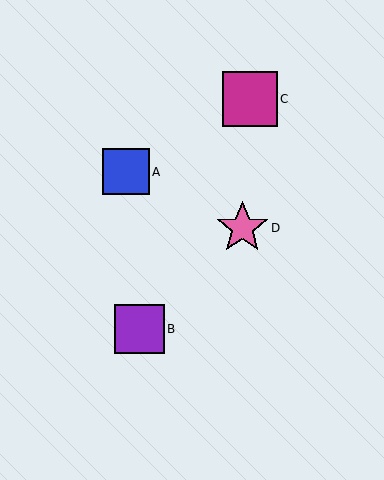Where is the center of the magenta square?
The center of the magenta square is at (250, 99).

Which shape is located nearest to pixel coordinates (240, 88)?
The magenta square (labeled C) at (250, 99) is nearest to that location.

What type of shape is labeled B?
Shape B is a purple square.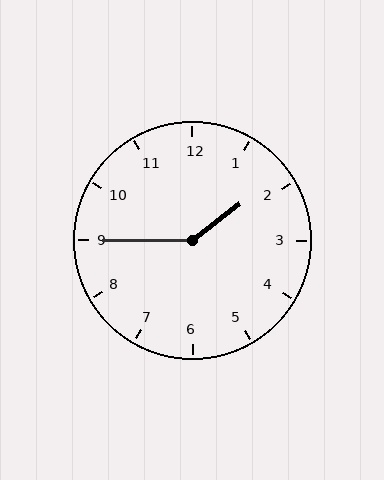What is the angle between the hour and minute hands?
Approximately 142 degrees.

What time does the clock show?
1:45.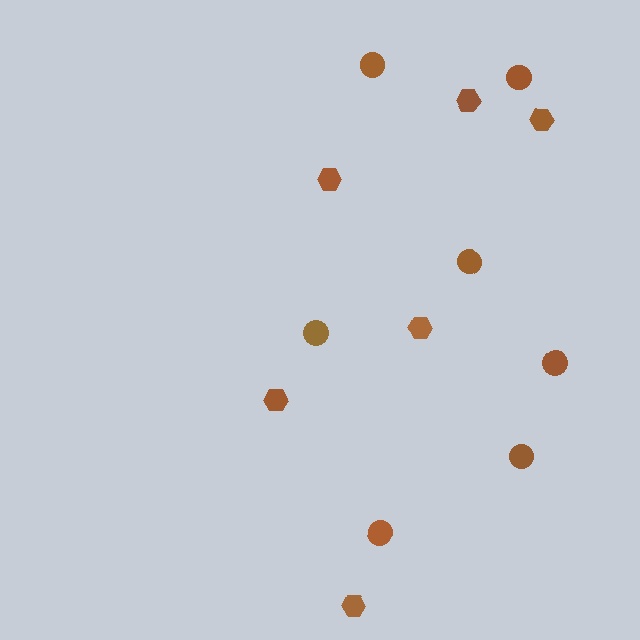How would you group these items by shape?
There are 2 groups: one group of hexagons (6) and one group of circles (7).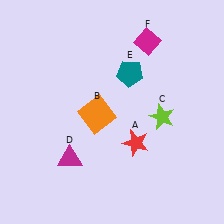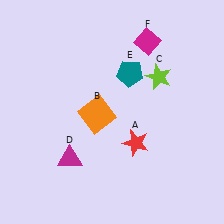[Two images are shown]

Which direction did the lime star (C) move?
The lime star (C) moved up.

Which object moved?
The lime star (C) moved up.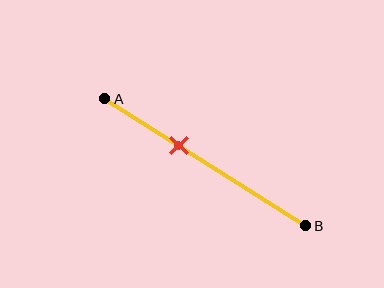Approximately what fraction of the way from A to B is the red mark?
The red mark is approximately 35% of the way from A to B.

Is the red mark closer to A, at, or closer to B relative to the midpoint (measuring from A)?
The red mark is closer to point A than the midpoint of segment AB.